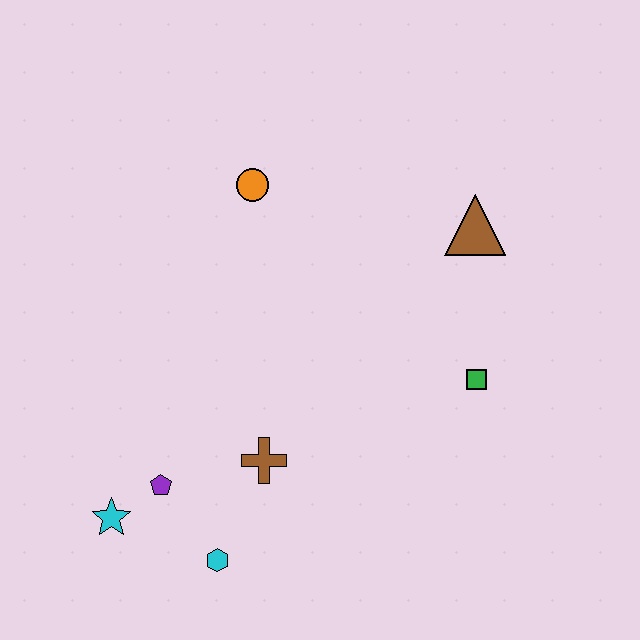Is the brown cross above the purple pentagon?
Yes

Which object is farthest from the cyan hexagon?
The brown triangle is farthest from the cyan hexagon.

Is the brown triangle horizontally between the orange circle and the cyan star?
No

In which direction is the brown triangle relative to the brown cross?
The brown triangle is above the brown cross.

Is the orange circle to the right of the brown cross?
No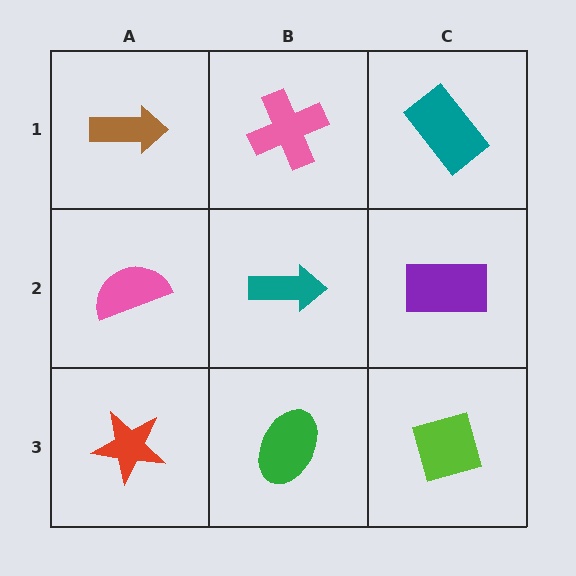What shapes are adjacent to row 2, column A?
A brown arrow (row 1, column A), a red star (row 3, column A), a teal arrow (row 2, column B).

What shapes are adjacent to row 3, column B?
A teal arrow (row 2, column B), a red star (row 3, column A), a lime diamond (row 3, column C).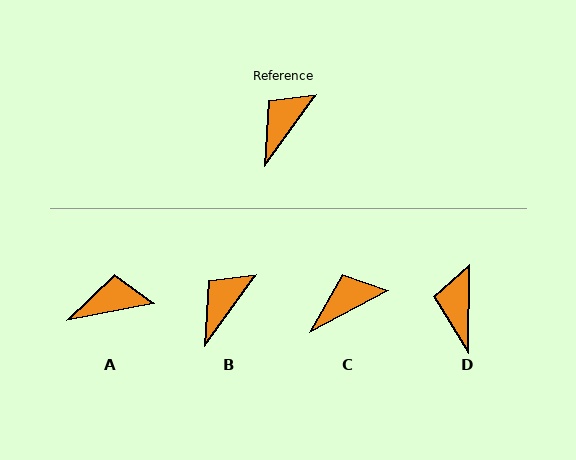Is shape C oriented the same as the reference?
No, it is off by about 26 degrees.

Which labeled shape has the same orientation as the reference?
B.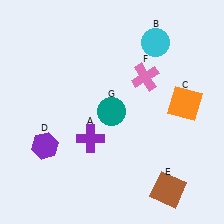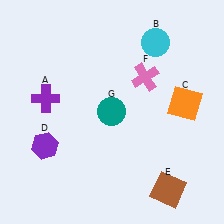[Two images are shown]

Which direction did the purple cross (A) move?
The purple cross (A) moved left.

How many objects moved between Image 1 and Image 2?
1 object moved between the two images.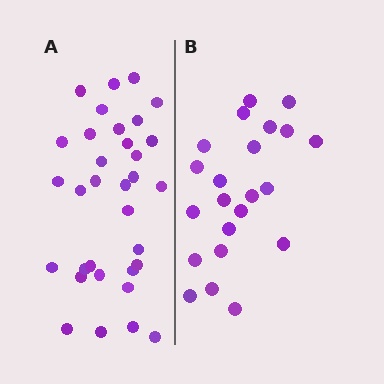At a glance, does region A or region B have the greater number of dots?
Region A (the left region) has more dots.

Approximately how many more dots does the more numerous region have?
Region A has roughly 12 or so more dots than region B.